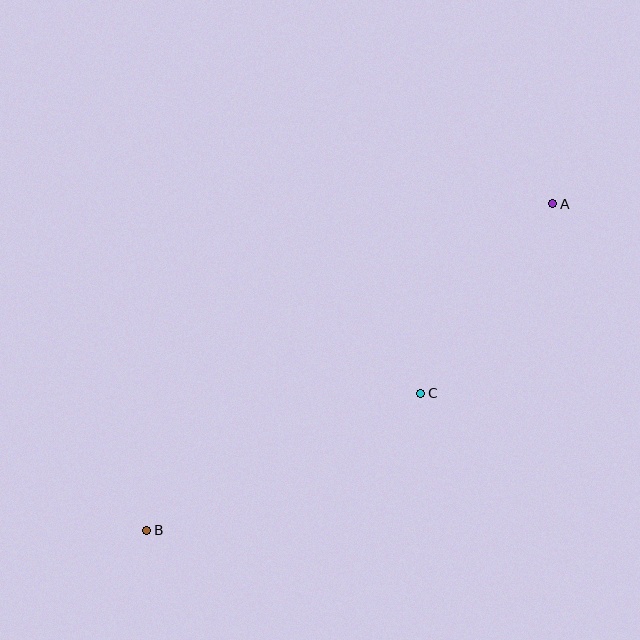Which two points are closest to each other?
Points A and C are closest to each other.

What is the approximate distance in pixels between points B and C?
The distance between B and C is approximately 306 pixels.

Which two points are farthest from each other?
Points A and B are farthest from each other.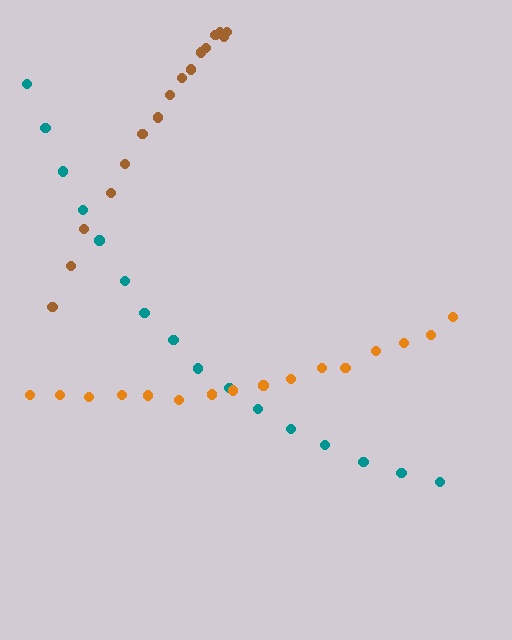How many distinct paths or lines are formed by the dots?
There are 3 distinct paths.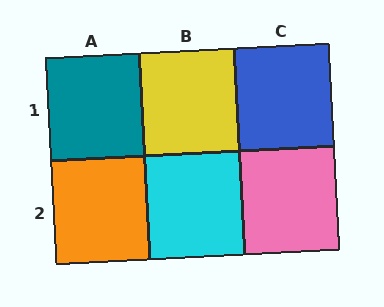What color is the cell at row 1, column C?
Blue.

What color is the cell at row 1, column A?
Teal.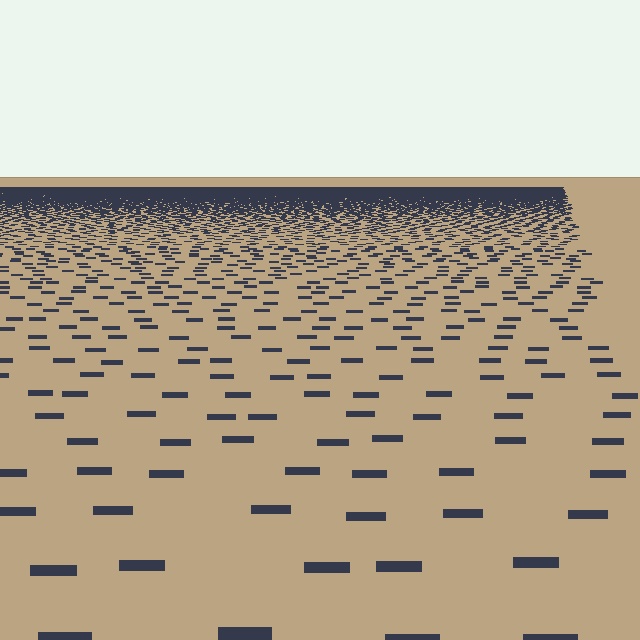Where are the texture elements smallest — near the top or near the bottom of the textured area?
Near the top.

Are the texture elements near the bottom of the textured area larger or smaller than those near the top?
Larger. Near the bottom, elements are closer to the viewer and appear at a bigger on-screen size.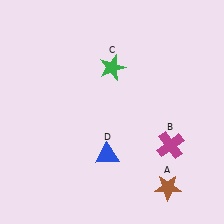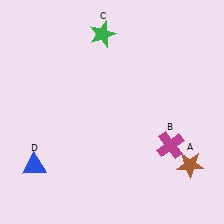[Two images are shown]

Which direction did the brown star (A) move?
The brown star (A) moved up.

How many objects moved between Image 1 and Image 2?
3 objects moved between the two images.